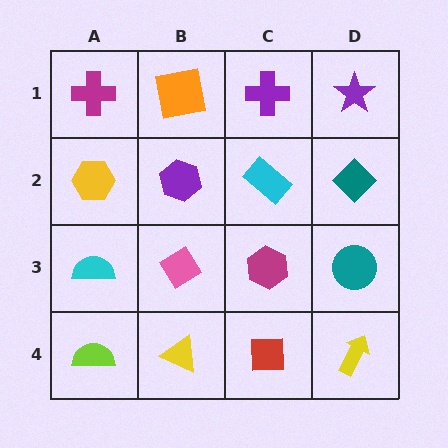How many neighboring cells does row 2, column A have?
3.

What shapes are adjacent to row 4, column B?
A pink diamond (row 3, column B), a lime semicircle (row 4, column A), a red square (row 4, column C).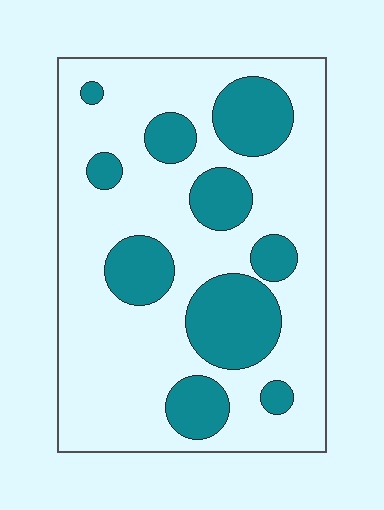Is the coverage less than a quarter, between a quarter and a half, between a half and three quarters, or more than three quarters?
Between a quarter and a half.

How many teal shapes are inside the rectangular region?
10.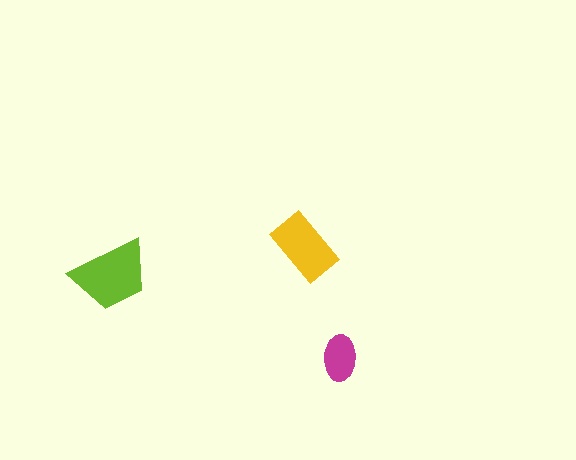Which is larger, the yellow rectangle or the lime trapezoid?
The lime trapezoid.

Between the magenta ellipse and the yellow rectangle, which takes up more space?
The yellow rectangle.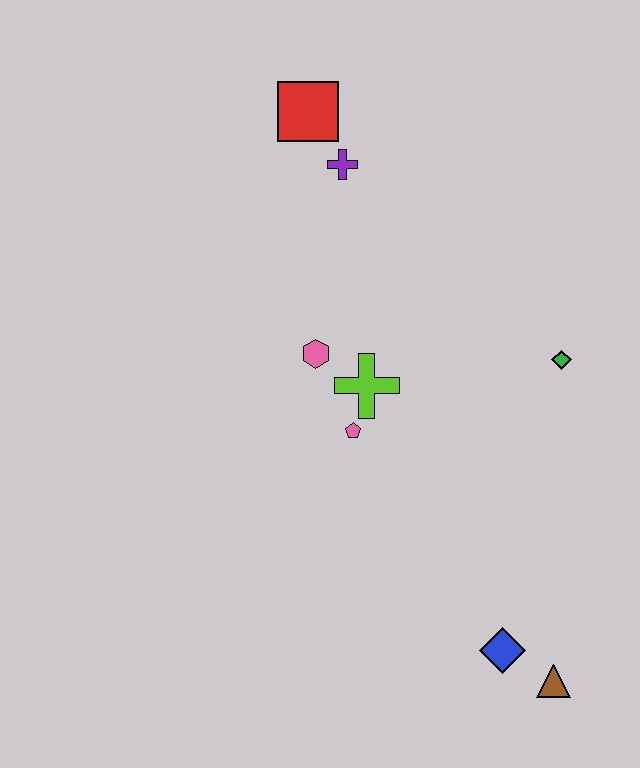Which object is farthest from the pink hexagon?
The brown triangle is farthest from the pink hexagon.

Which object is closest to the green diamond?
The lime cross is closest to the green diamond.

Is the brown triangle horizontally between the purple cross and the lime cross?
No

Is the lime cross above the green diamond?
No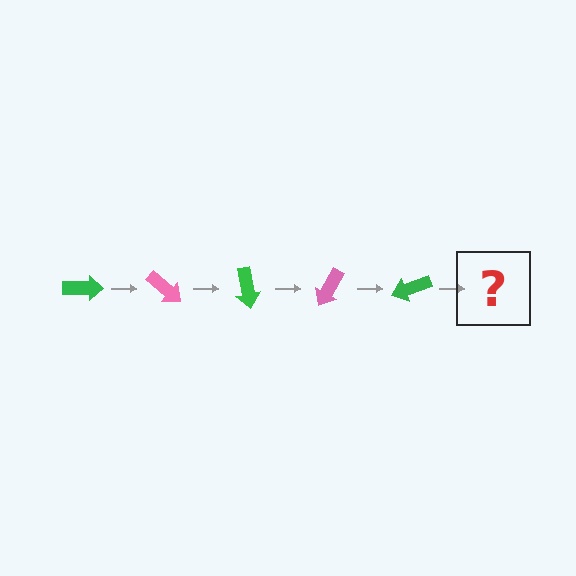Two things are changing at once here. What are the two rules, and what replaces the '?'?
The two rules are that it rotates 40 degrees each step and the color cycles through green and pink. The '?' should be a pink arrow, rotated 200 degrees from the start.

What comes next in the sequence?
The next element should be a pink arrow, rotated 200 degrees from the start.